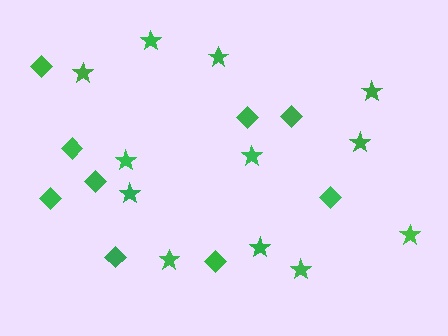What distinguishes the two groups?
There are 2 groups: one group of diamonds (9) and one group of stars (12).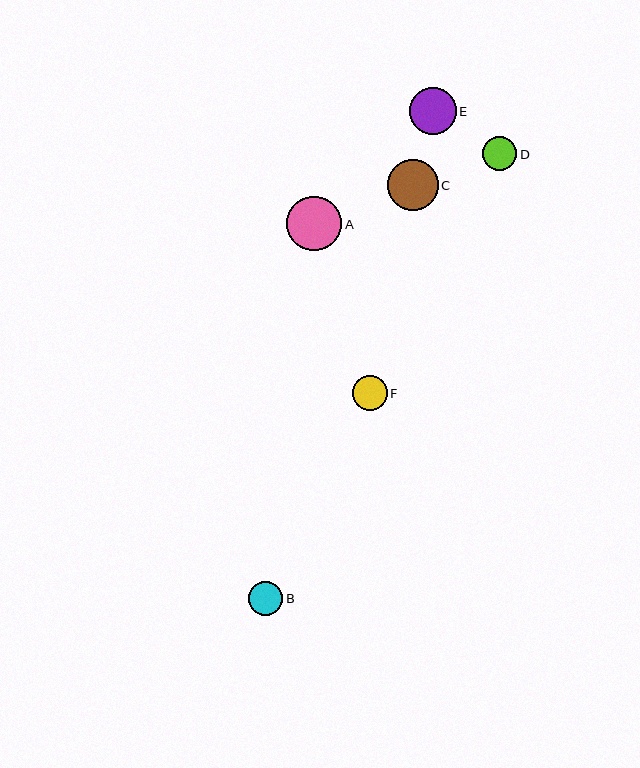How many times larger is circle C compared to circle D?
Circle C is approximately 1.5 times the size of circle D.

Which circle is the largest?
Circle A is the largest with a size of approximately 55 pixels.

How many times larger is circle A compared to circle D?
Circle A is approximately 1.6 times the size of circle D.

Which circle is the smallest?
Circle D is the smallest with a size of approximately 34 pixels.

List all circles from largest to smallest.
From largest to smallest: A, C, E, F, B, D.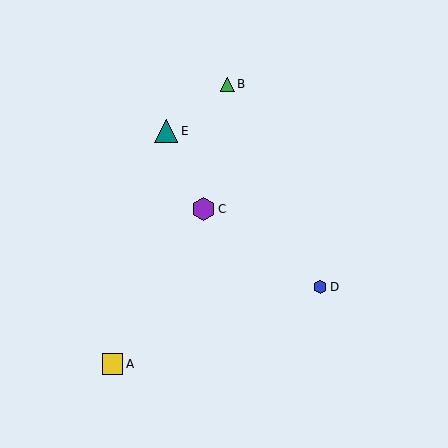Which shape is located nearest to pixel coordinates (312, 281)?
The blue hexagon (labeled D) at (320, 287) is nearest to that location.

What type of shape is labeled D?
Shape D is a blue hexagon.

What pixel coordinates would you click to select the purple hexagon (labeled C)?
Click at (203, 209) to select the purple hexagon C.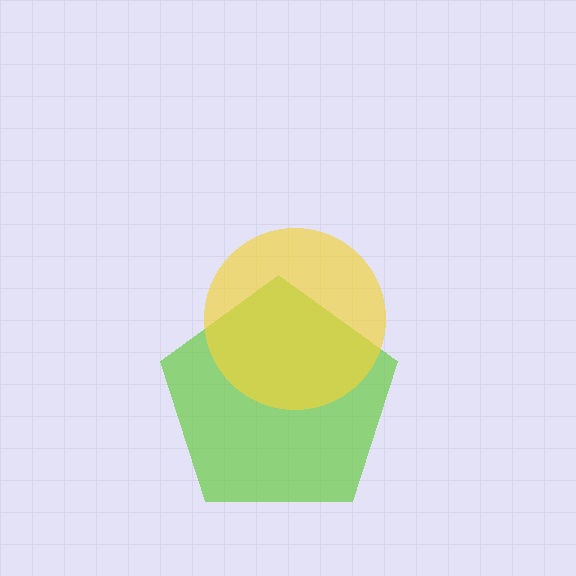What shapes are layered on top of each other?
The layered shapes are: a lime pentagon, a yellow circle.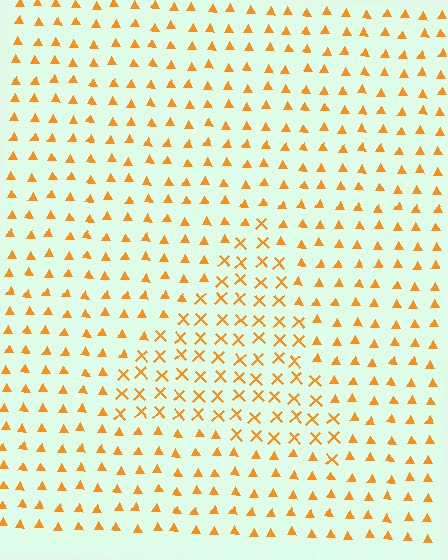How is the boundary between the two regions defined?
The boundary is defined by a change in element shape: X marks inside vs. triangles outside. All elements share the same color and spacing.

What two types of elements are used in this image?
The image uses X marks inside the triangle region and triangles outside it.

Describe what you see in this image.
The image is filled with small orange elements arranged in a uniform grid. A triangle-shaped region contains X marks, while the surrounding area contains triangles. The boundary is defined purely by the change in element shape.